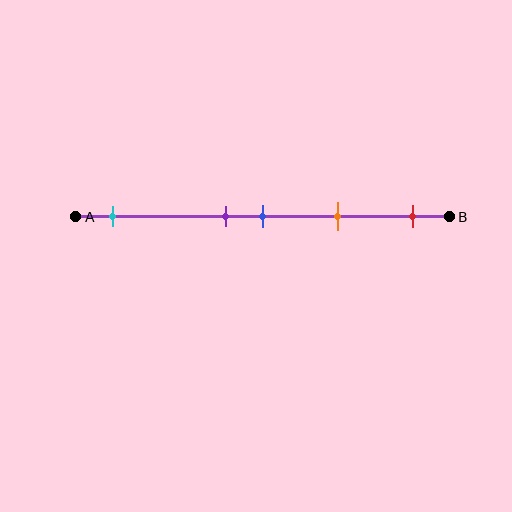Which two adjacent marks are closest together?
The purple and blue marks are the closest adjacent pair.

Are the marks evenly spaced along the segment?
No, the marks are not evenly spaced.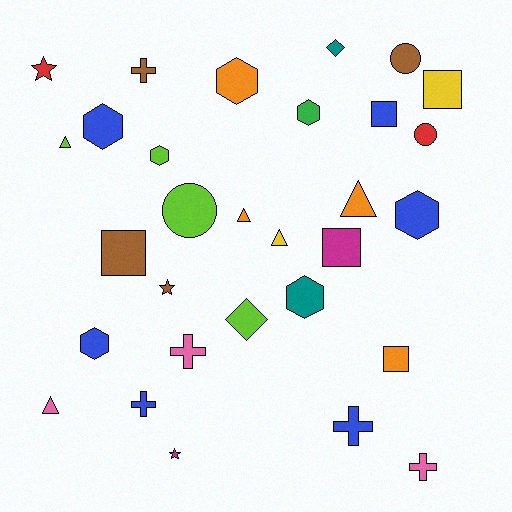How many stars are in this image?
There are 3 stars.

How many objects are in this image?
There are 30 objects.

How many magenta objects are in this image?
There are 2 magenta objects.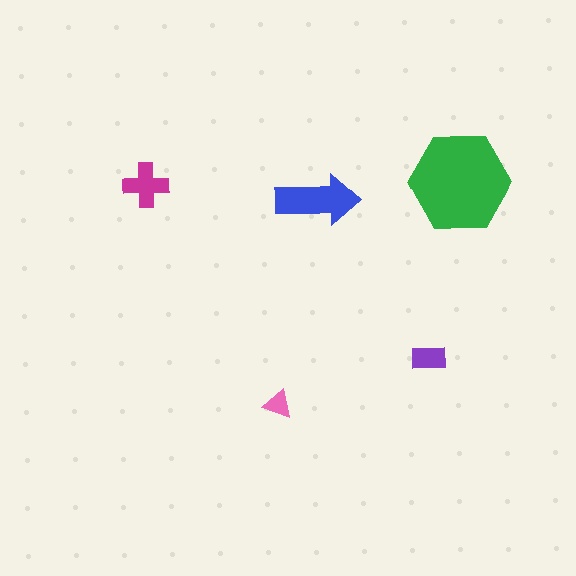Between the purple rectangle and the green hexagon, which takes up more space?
The green hexagon.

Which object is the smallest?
The pink triangle.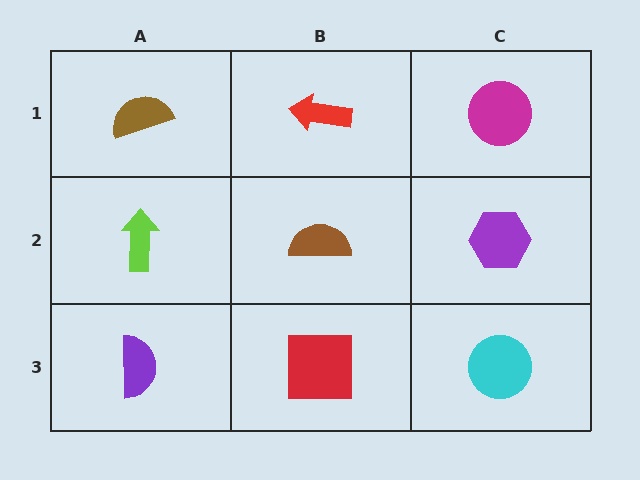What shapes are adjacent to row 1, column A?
A lime arrow (row 2, column A), a red arrow (row 1, column B).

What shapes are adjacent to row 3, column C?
A purple hexagon (row 2, column C), a red square (row 3, column B).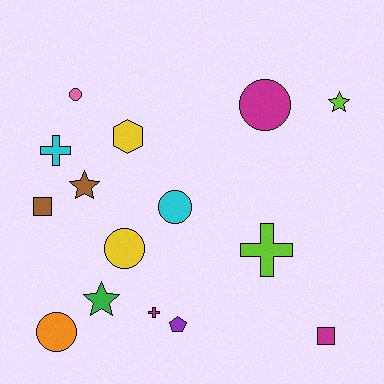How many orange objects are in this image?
There is 1 orange object.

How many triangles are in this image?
There are no triangles.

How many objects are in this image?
There are 15 objects.